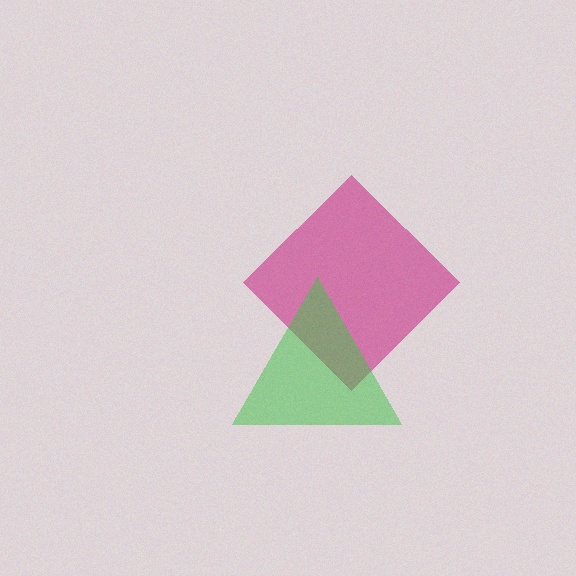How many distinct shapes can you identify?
There are 2 distinct shapes: a magenta diamond, a green triangle.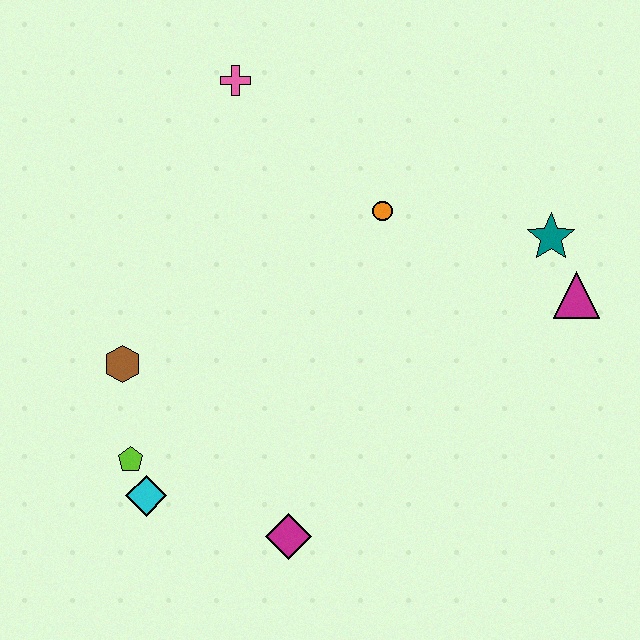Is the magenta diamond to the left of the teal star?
Yes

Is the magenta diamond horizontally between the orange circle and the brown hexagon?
Yes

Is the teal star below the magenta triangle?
No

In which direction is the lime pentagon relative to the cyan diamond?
The lime pentagon is above the cyan diamond.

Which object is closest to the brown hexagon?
The lime pentagon is closest to the brown hexagon.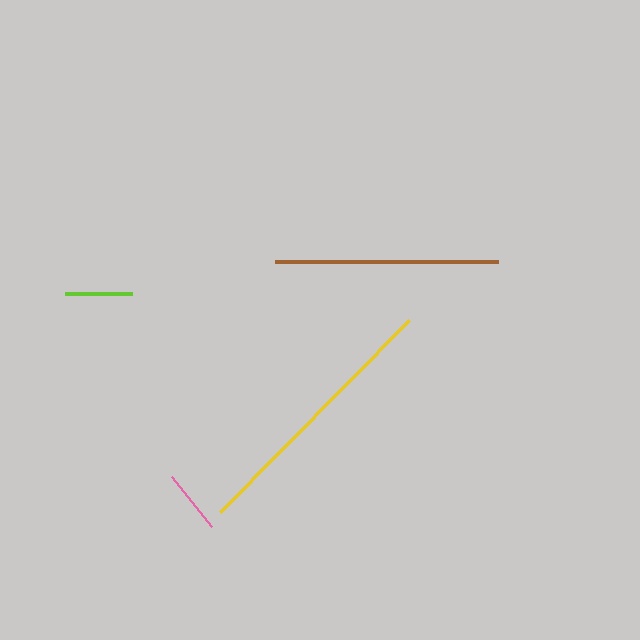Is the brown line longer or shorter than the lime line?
The brown line is longer than the lime line.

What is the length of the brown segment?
The brown segment is approximately 223 pixels long.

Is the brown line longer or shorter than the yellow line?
The yellow line is longer than the brown line.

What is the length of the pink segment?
The pink segment is approximately 64 pixels long.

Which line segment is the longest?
The yellow line is the longest at approximately 270 pixels.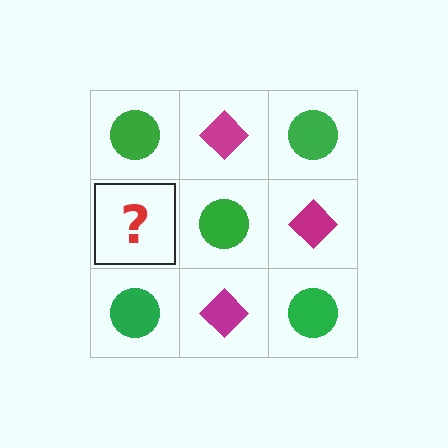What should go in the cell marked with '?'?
The missing cell should contain a magenta diamond.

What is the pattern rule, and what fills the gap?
The rule is that it alternates green circle and magenta diamond in a checkerboard pattern. The gap should be filled with a magenta diamond.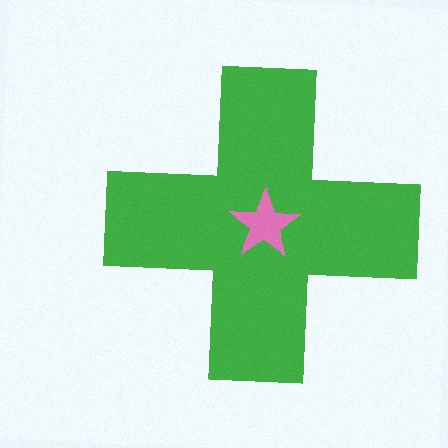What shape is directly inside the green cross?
The pink star.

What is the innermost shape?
The pink star.